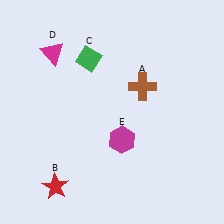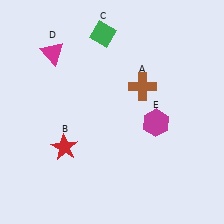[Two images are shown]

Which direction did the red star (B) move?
The red star (B) moved up.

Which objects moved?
The objects that moved are: the red star (B), the green diamond (C), the magenta hexagon (E).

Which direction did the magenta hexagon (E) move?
The magenta hexagon (E) moved right.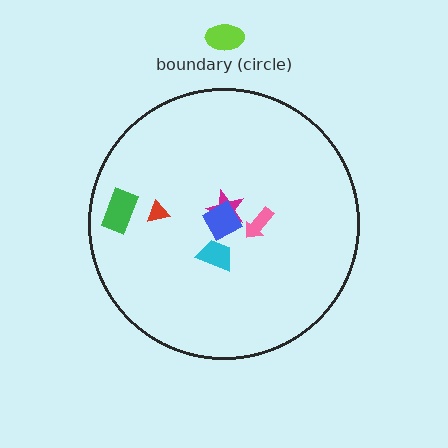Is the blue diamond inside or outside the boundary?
Inside.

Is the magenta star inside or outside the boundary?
Inside.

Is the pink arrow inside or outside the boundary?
Inside.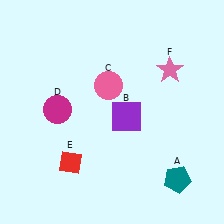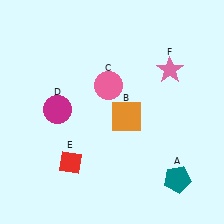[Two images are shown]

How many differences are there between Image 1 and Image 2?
There is 1 difference between the two images.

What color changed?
The square (B) changed from purple in Image 1 to orange in Image 2.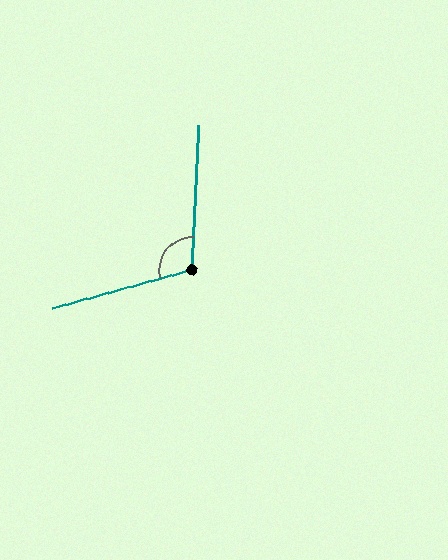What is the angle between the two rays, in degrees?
Approximately 108 degrees.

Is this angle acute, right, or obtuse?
It is obtuse.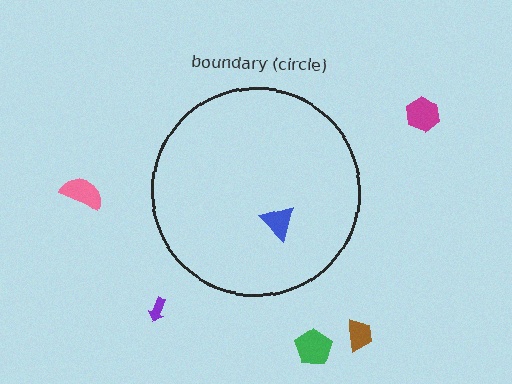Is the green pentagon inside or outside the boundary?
Outside.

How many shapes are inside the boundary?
1 inside, 5 outside.